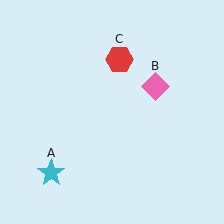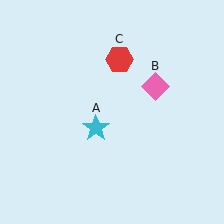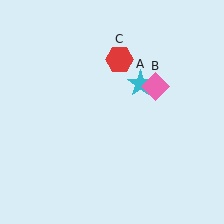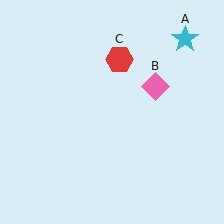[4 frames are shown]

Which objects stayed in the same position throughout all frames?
Pink diamond (object B) and red hexagon (object C) remained stationary.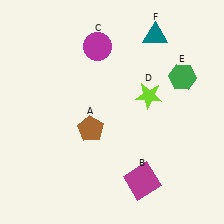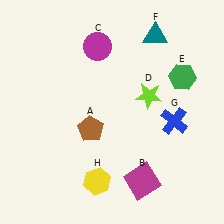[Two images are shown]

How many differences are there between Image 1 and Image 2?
There are 2 differences between the two images.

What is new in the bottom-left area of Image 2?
A yellow hexagon (H) was added in the bottom-left area of Image 2.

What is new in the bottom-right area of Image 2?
A blue cross (G) was added in the bottom-right area of Image 2.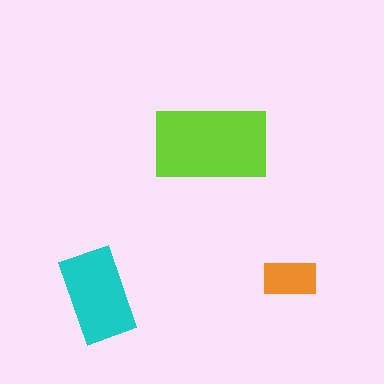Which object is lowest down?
The cyan rectangle is bottommost.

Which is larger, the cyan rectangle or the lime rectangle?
The lime one.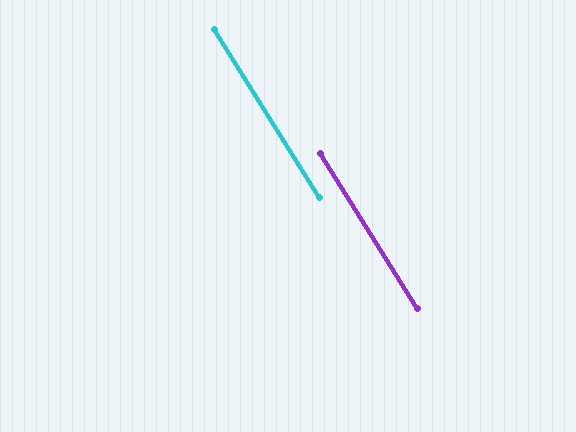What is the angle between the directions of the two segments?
Approximately 0 degrees.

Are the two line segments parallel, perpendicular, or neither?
Parallel — their directions differ by only 0.1°.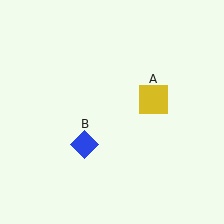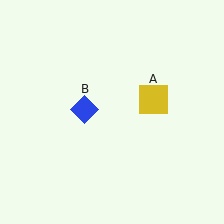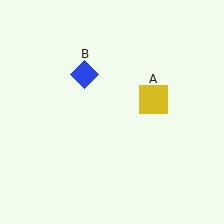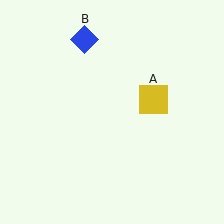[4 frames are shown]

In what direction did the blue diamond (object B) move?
The blue diamond (object B) moved up.